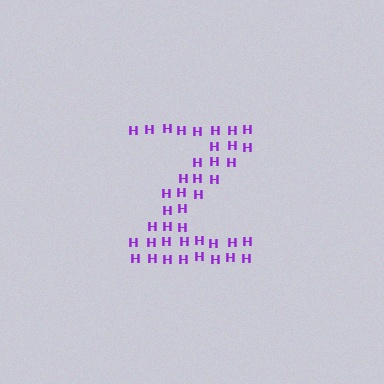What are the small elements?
The small elements are letter H's.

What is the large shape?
The large shape is the letter Z.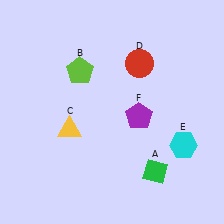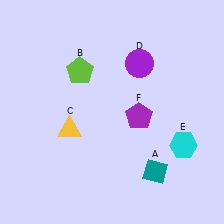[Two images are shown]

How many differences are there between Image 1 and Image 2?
There are 2 differences between the two images.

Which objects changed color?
A changed from green to teal. D changed from red to purple.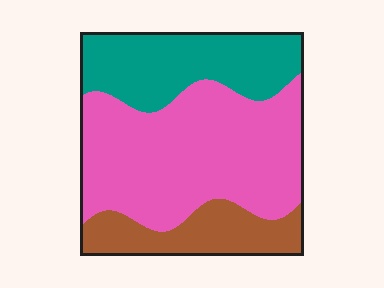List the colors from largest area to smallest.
From largest to smallest: pink, teal, brown.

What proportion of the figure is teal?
Teal covers about 30% of the figure.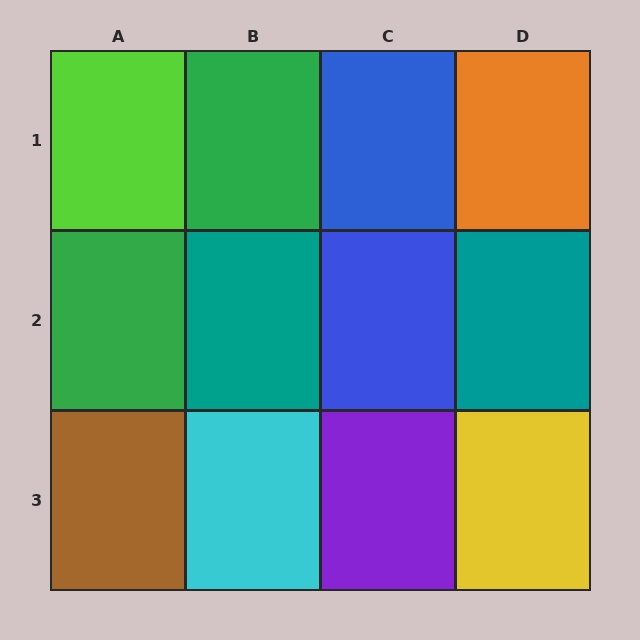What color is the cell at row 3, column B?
Cyan.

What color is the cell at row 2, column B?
Teal.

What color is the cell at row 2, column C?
Blue.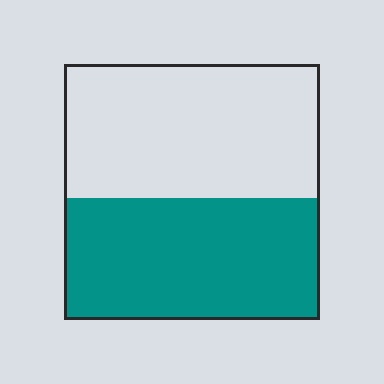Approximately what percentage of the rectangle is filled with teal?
Approximately 50%.